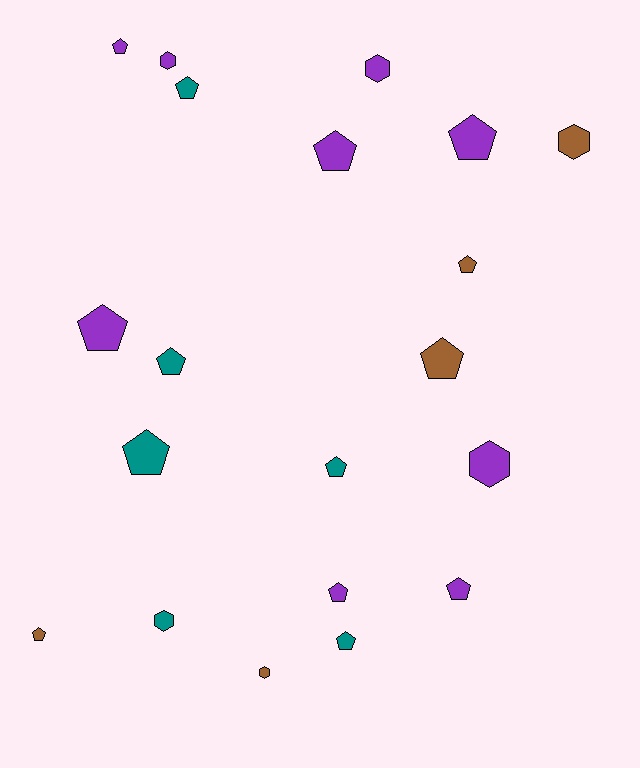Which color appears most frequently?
Purple, with 9 objects.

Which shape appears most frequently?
Pentagon, with 14 objects.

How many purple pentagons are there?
There are 6 purple pentagons.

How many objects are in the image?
There are 20 objects.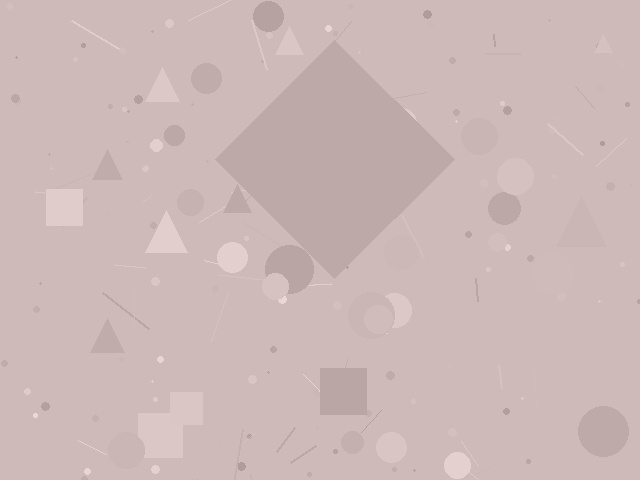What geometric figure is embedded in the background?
A diamond is embedded in the background.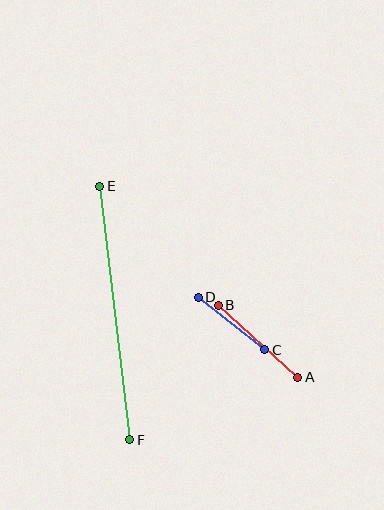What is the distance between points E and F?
The distance is approximately 256 pixels.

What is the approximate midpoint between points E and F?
The midpoint is at approximately (115, 313) pixels.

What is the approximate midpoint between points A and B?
The midpoint is at approximately (258, 341) pixels.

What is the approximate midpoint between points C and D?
The midpoint is at approximately (231, 324) pixels.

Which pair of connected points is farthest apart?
Points E and F are farthest apart.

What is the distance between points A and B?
The distance is approximately 107 pixels.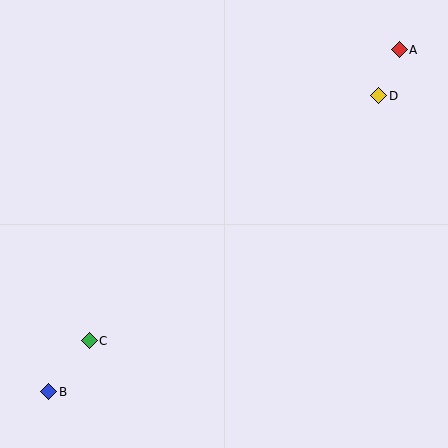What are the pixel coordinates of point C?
Point C is at (89, 341).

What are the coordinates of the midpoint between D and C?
The midpoint between D and C is at (234, 218).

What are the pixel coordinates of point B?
Point B is at (49, 392).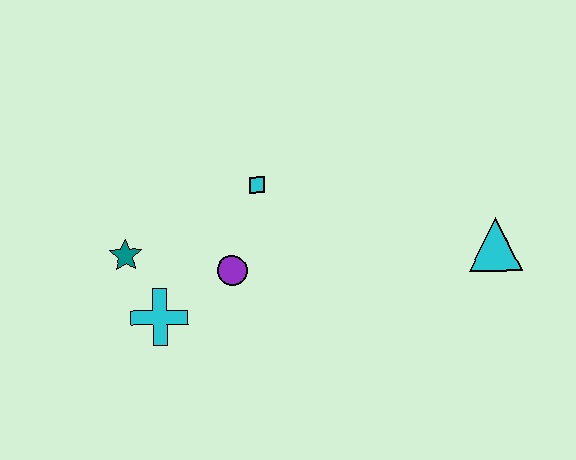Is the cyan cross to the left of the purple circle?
Yes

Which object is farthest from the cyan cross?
The cyan triangle is farthest from the cyan cross.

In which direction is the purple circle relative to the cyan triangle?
The purple circle is to the left of the cyan triangle.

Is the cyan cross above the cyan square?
No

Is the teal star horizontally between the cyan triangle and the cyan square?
No